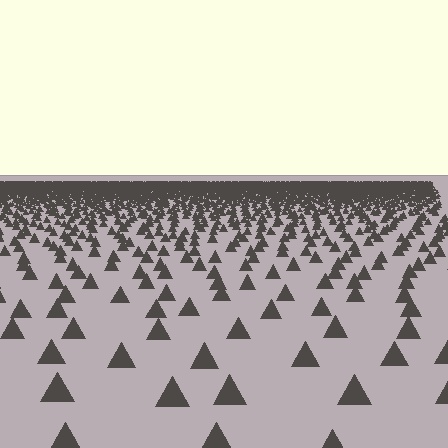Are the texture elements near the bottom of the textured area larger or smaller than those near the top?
Larger. Near the bottom, elements are closer to the viewer and appear at a bigger on-screen size.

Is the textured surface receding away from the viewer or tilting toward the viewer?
The surface is receding away from the viewer. Texture elements get smaller and denser toward the top.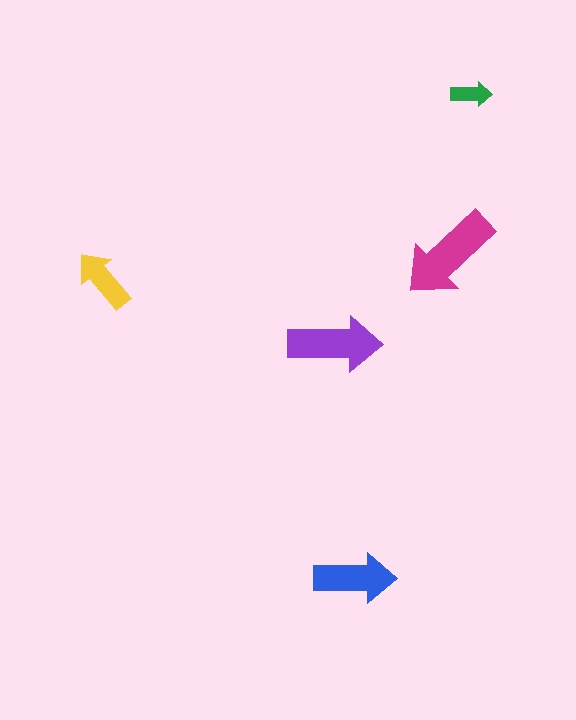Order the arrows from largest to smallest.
the magenta one, the purple one, the blue one, the yellow one, the green one.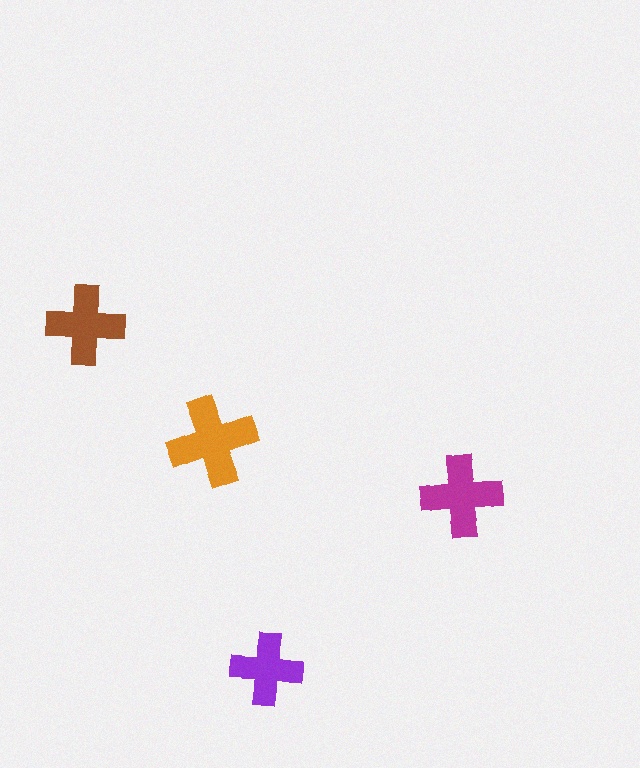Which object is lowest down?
The purple cross is bottommost.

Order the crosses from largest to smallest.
the orange one, the magenta one, the brown one, the purple one.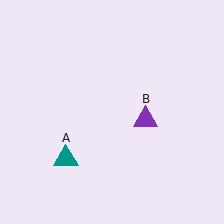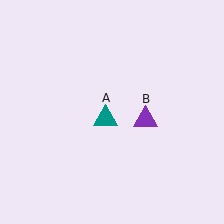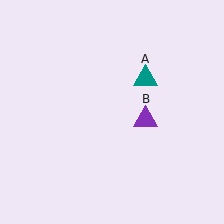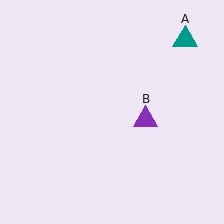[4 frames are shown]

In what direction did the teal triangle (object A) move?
The teal triangle (object A) moved up and to the right.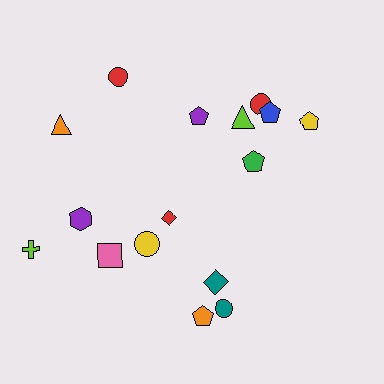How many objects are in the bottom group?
There are 6 objects.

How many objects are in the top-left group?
There are 4 objects.